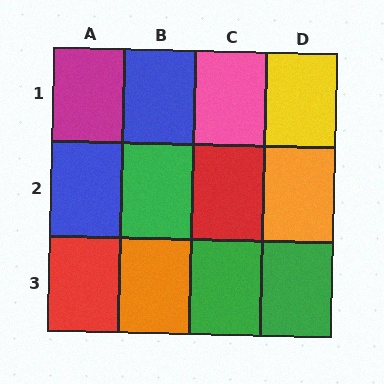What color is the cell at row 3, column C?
Green.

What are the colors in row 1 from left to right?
Magenta, blue, pink, yellow.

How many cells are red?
2 cells are red.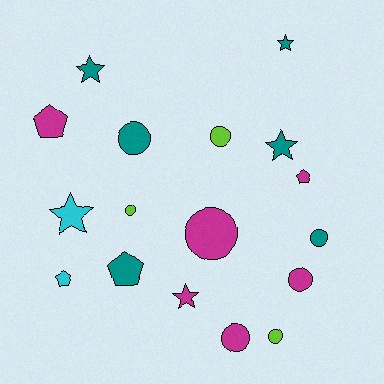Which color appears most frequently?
Teal, with 6 objects.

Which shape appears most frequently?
Circle, with 8 objects.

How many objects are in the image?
There are 17 objects.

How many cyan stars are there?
There is 1 cyan star.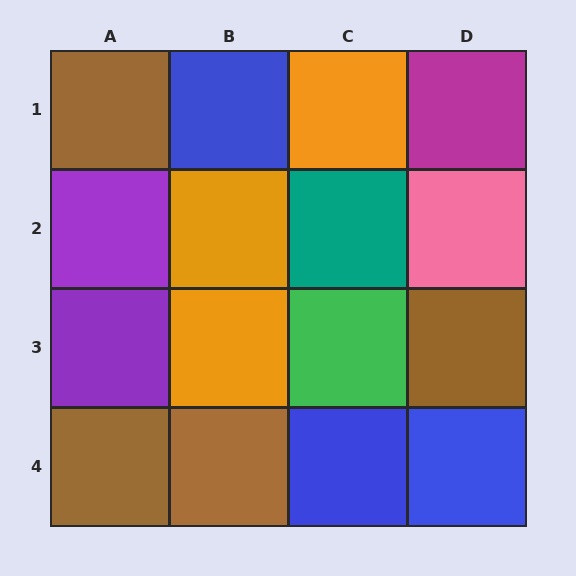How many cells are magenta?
1 cell is magenta.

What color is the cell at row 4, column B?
Brown.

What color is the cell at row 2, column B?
Orange.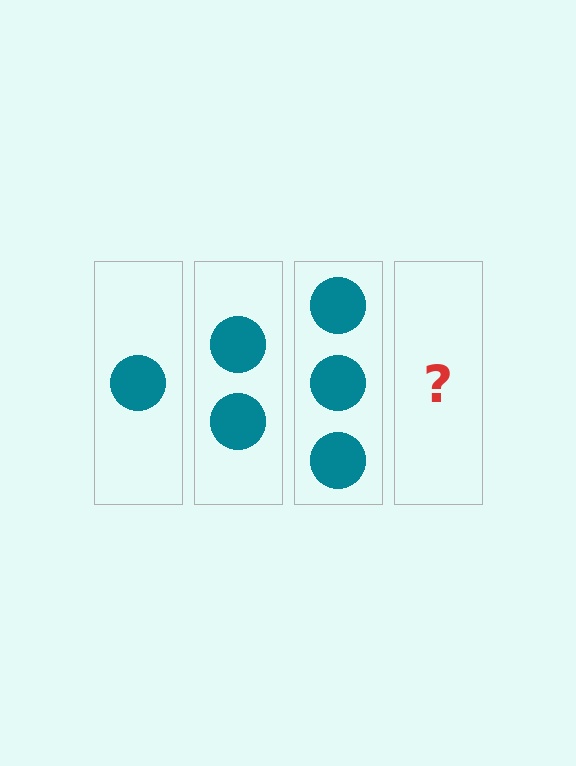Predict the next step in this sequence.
The next step is 4 circles.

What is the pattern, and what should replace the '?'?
The pattern is that each step adds one more circle. The '?' should be 4 circles.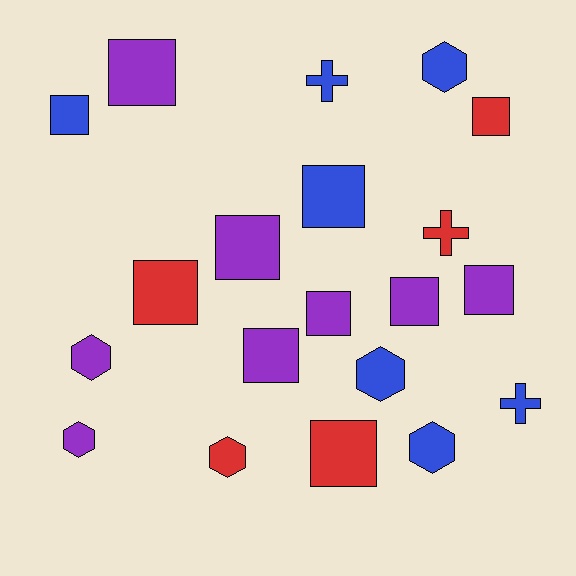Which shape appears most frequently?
Square, with 11 objects.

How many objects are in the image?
There are 20 objects.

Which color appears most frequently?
Purple, with 8 objects.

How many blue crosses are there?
There are 2 blue crosses.